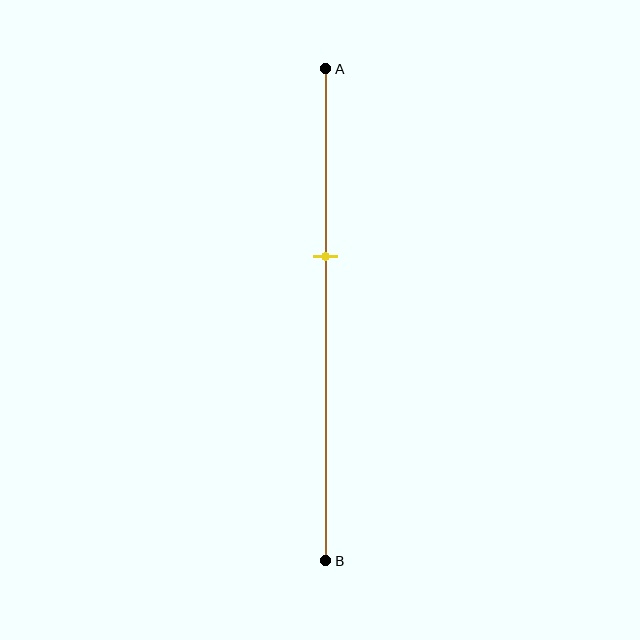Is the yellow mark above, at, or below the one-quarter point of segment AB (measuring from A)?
The yellow mark is below the one-quarter point of segment AB.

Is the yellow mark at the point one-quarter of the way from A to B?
No, the mark is at about 40% from A, not at the 25% one-quarter point.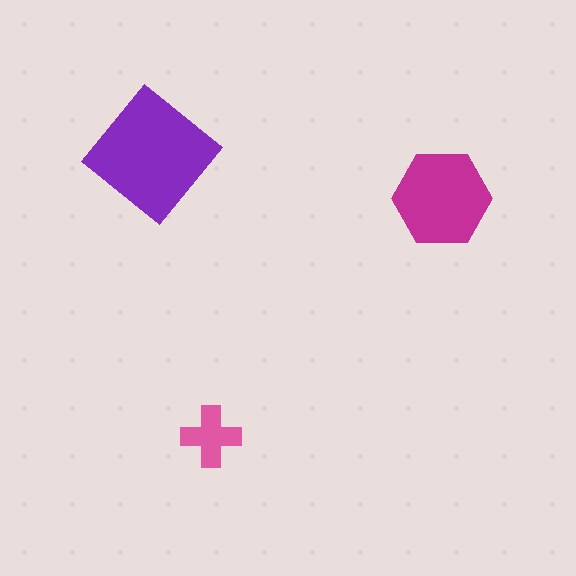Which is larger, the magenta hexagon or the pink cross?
The magenta hexagon.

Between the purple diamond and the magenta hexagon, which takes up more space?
The purple diamond.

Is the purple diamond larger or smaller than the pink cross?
Larger.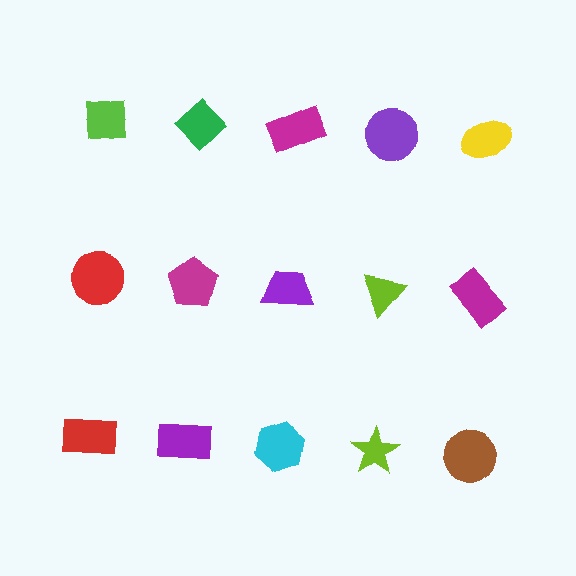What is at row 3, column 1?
A red rectangle.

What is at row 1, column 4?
A purple circle.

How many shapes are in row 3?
5 shapes.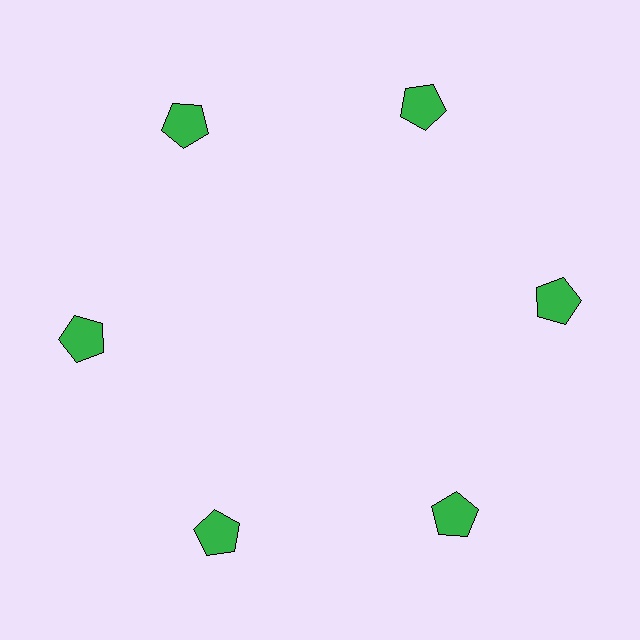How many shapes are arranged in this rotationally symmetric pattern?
There are 6 shapes, arranged in 6 groups of 1.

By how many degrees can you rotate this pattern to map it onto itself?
The pattern maps onto itself every 60 degrees of rotation.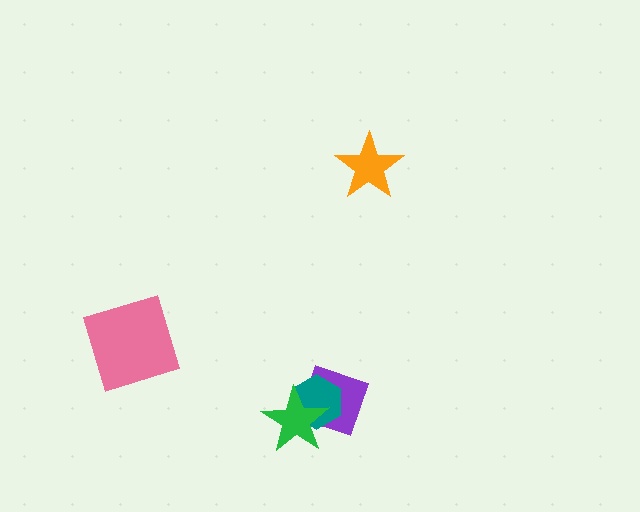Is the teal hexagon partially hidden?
Yes, it is partially covered by another shape.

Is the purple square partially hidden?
Yes, it is partially covered by another shape.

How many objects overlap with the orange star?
0 objects overlap with the orange star.